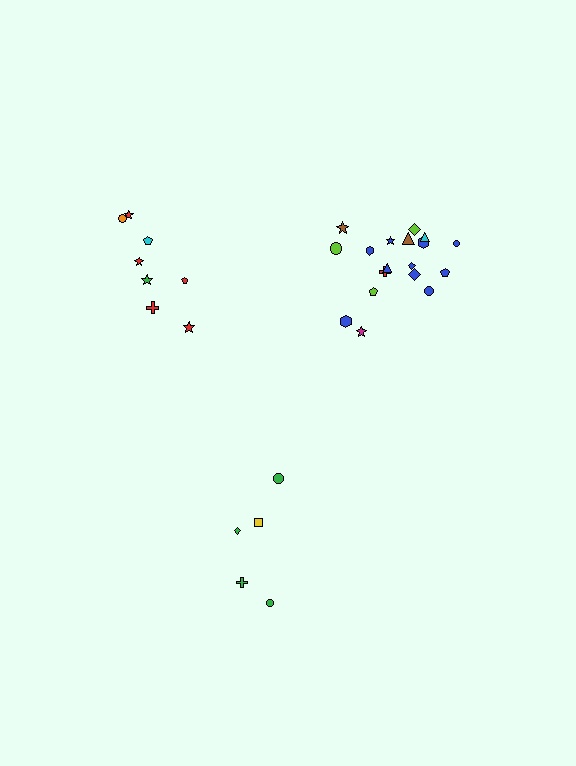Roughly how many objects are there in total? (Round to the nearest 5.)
Roughly 30 objects in total.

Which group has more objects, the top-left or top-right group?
The top-right group.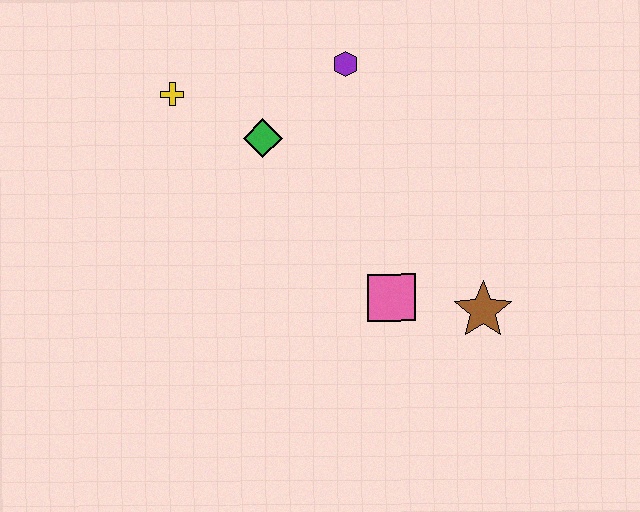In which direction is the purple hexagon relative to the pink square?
The purple hexagon is above the pink square.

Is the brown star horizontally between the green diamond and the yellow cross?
No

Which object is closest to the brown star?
The pink square is closest to the brown star.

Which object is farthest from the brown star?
The yellow cross is farthest from the brown star.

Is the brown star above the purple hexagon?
No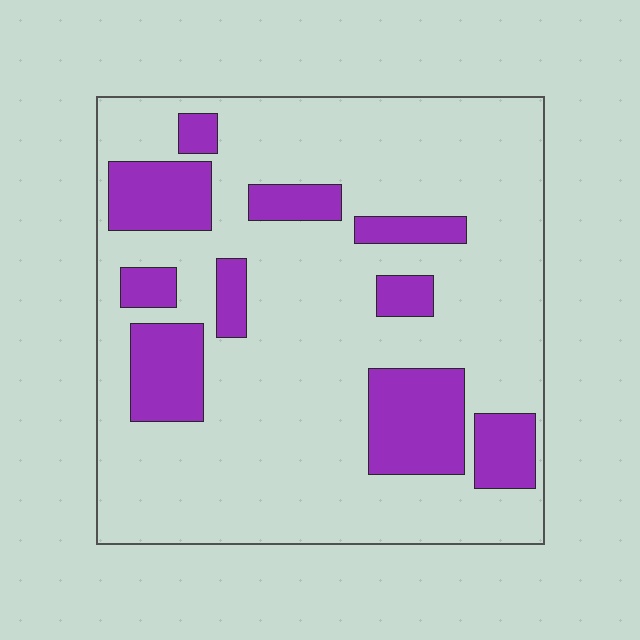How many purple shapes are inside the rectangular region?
10.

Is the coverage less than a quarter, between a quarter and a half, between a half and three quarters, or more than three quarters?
Less than a quarter.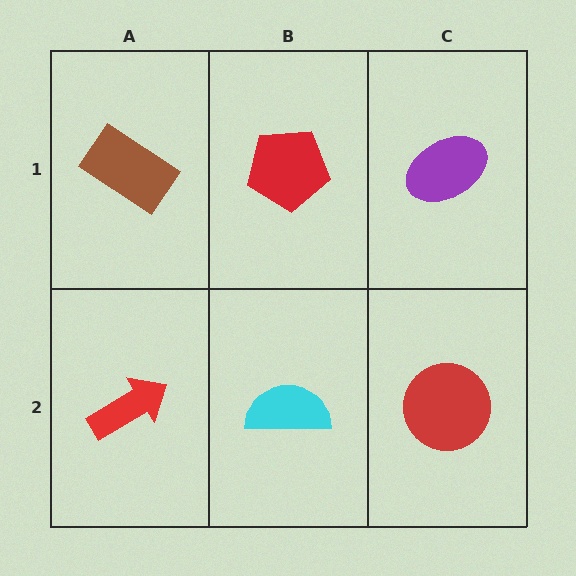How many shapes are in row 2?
3 shapes.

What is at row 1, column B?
A red pentagon.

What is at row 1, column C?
A purple ellipse.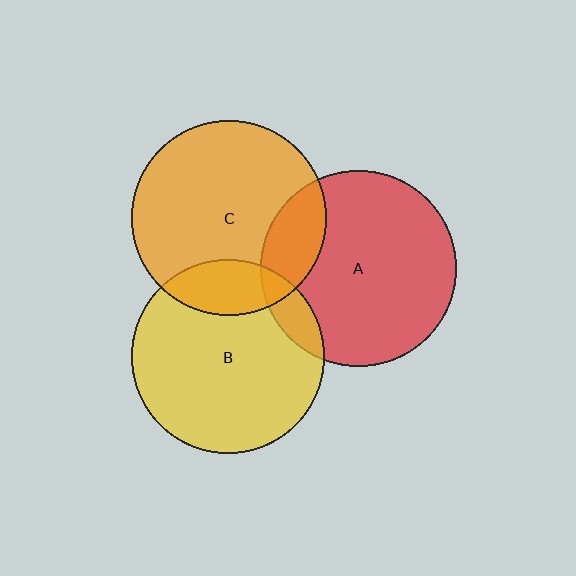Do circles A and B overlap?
Yes.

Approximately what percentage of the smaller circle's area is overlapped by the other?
Approximately 10%.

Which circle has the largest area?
Circle A (red).